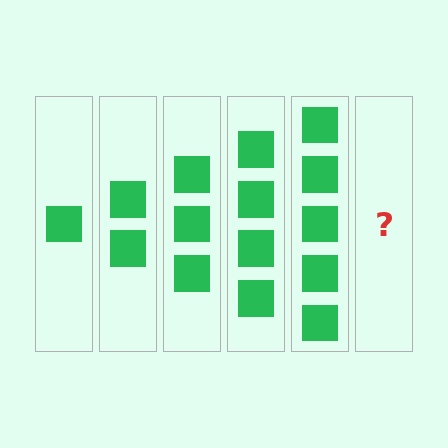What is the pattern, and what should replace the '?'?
The pattern is that each step adds one more square. The '?' should be 6 squares.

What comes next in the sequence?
The next element should be 6 squares.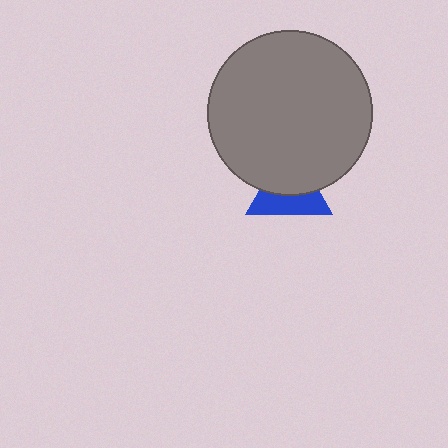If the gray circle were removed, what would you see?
You would see the complete blue triangle.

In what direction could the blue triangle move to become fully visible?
The blue triangle could move down. That would shift it out from behind the gray circle entirely.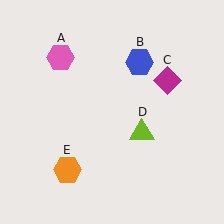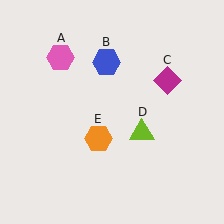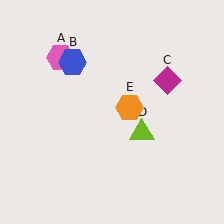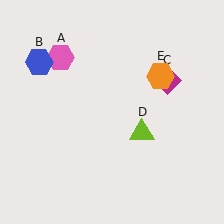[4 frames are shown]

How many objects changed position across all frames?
2 objects changed position: blue hexagon (object B), orange hexagon (object E).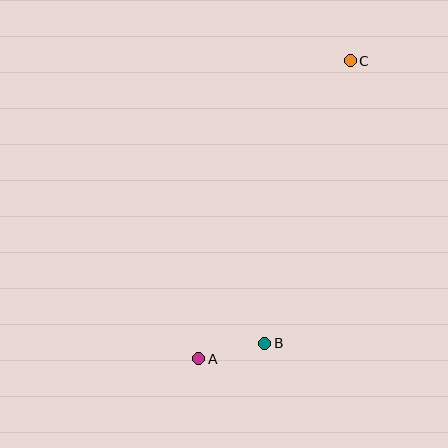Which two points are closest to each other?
Points A and B are closest to each other.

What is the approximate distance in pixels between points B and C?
The distance between B and C is approximately 295 pixels.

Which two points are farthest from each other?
Points A and C are farthest from each other.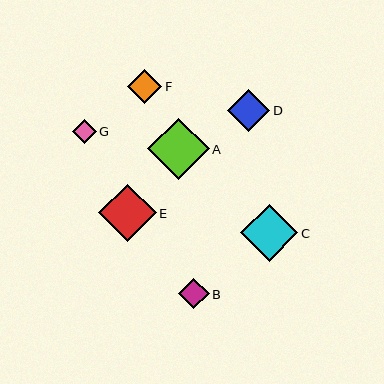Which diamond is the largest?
Diamond A is the largest with a size of approximately 61 pixels.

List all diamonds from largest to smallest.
From largest to smallest: A, E, C, D, F, B, G.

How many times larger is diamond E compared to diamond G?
Diamond E is approximately 2.4 times the size of diamond G.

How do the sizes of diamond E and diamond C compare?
Diamond E and diamond C are approximately the same size.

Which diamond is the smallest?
Diamond G is the smallest with a size of approximately 24 pixels.